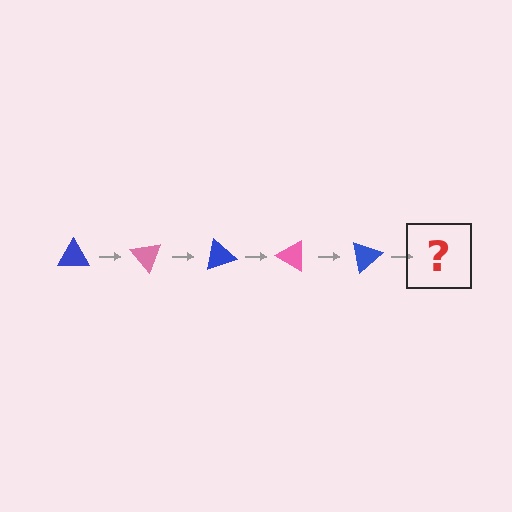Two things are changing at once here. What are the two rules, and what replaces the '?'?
The two rules are that it rotates 50 degrees each step and the color cycles through blue and pink. The '?' should be a pink triangle, rotated 250 degrees from the start.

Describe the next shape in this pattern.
It should be a pink triangle, rotated 250 degrees from the start.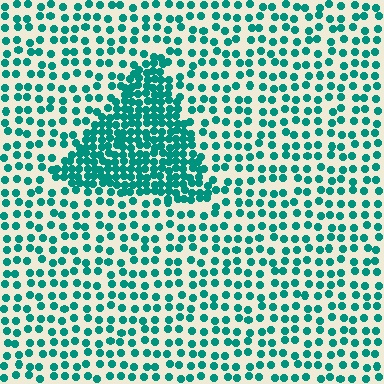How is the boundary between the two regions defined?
The boundary is defined by a change in element density (approximately 2.4x ratio). All elements are the same color, size, and shape.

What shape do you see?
I see a triangle.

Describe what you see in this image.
The image contains small teal elements arranged at two different densities. A triangle-shaped region is visible where the elements are more densely packed than the surrounding area.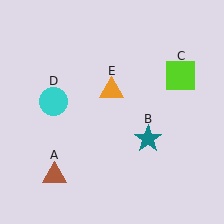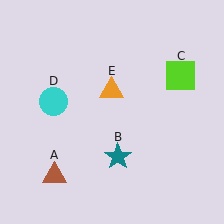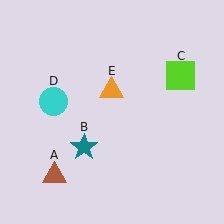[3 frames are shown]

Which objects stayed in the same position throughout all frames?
Brown triangle (object A) and lime square (object C) and cyan circle (object D) and orange triangle (object E) remained stationary.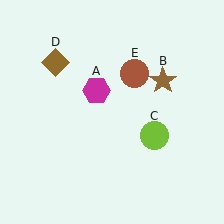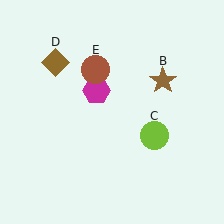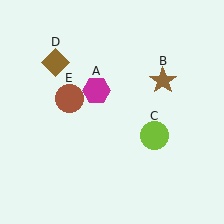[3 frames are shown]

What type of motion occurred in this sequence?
The brown circle (object E) rotated counterclockwise around the center of the scene.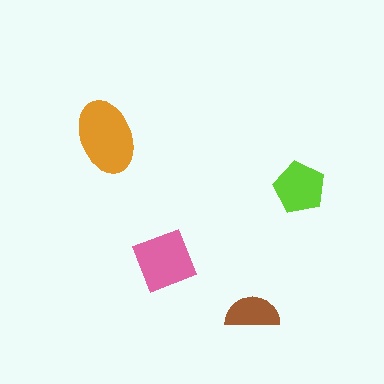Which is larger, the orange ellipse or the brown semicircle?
The orange ellipse.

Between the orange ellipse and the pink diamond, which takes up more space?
The orange ellipse.